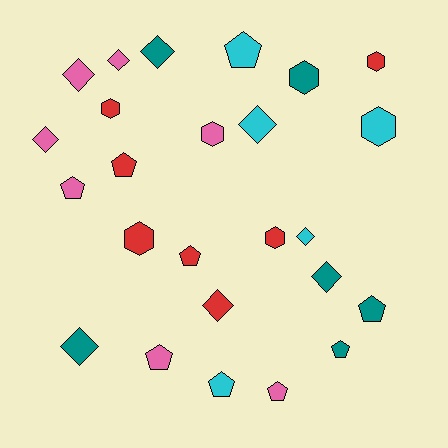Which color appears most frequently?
Pink, with 7 objects.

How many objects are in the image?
There are 25 objects.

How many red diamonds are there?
There is 1 red diamond.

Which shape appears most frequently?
Diamond, with 9 objects.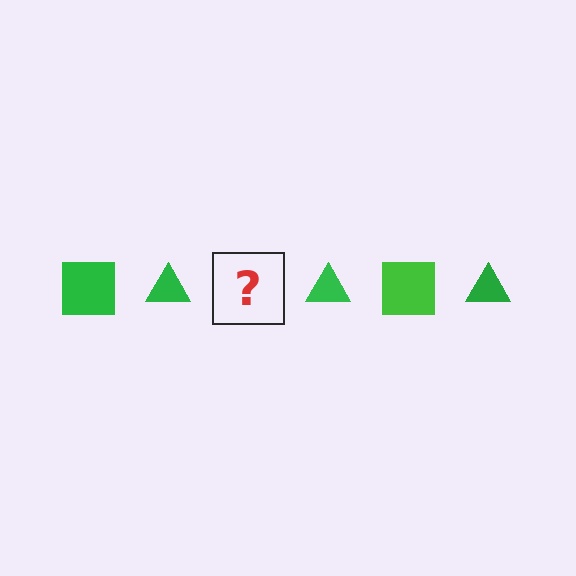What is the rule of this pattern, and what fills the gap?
The rule is that the pattern cycles through square, triangle shapes in green. The gap should be filled with a green square.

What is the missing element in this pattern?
The missing element is a green square.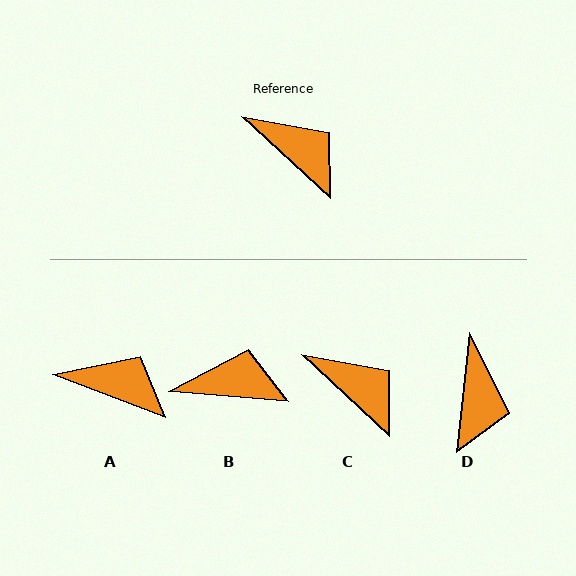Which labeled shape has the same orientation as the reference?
C.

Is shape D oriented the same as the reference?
No, it is off by about 54 degrees.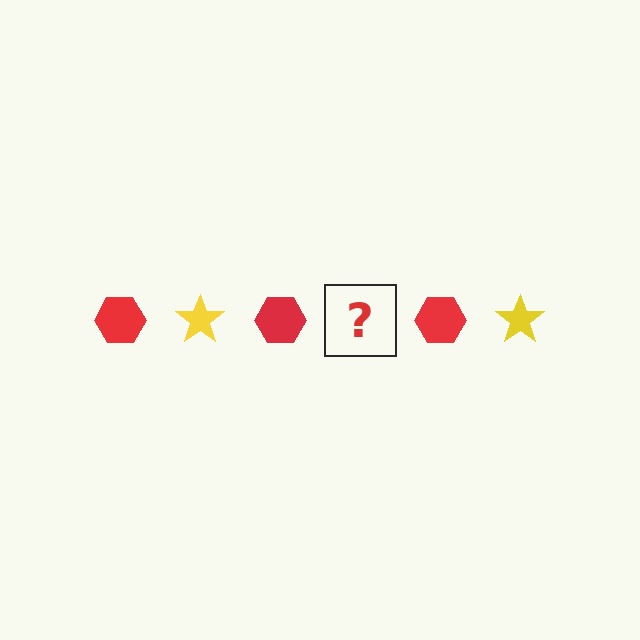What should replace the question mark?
The question mark should be replaced with a yellow star.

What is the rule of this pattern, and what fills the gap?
The rule is that the pattern alternates between red hexagon and yellow star. The gap should be filled with a yellow star.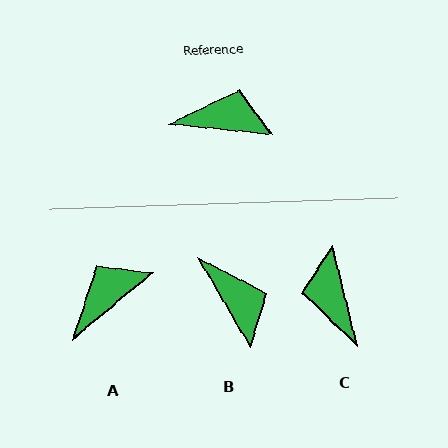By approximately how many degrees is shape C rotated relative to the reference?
Approximately 110 degrees counter-clockwise.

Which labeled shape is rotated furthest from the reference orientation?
C, about 110 degrees away.